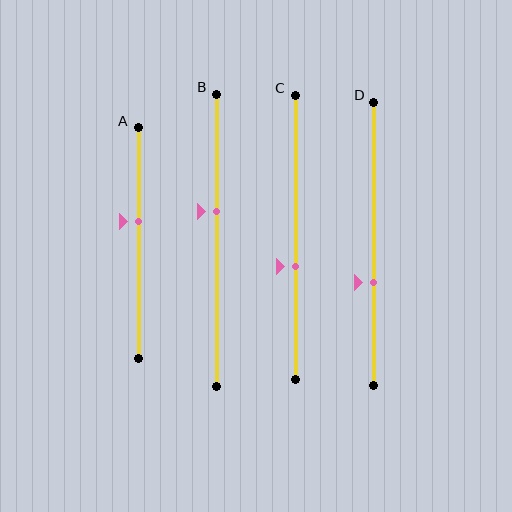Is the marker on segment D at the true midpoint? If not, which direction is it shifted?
No, the marker on segment D is shifted downward by about 14% of the segment length.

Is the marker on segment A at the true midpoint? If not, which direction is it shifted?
No, the marker on segment A is shifted upward by about 9% of the segment length.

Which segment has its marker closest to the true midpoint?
Segment A has its marker closest to the true midpoint.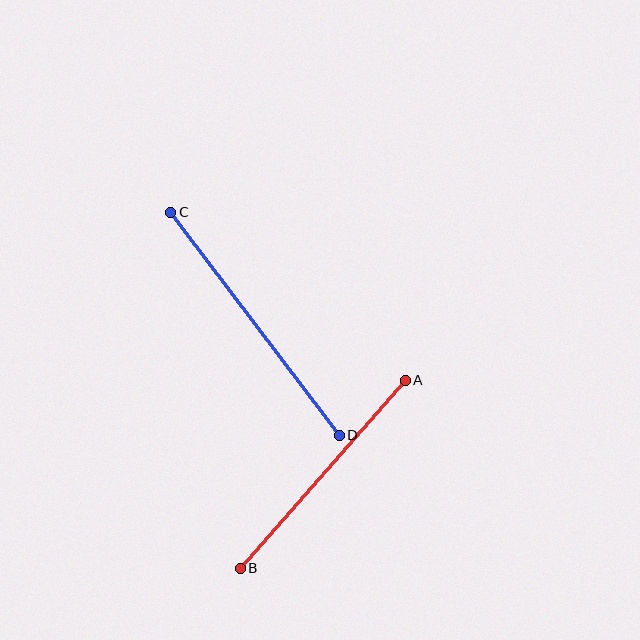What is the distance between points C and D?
The distance is approximately 279 pixels.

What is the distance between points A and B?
The distance is approximately 250 pixels.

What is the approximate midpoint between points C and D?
The midpoint is at approximately (255, 324) pixels.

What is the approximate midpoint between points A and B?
The midpoint is at approximately (322, 474) pixels.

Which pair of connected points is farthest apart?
Points C and D are farthest apart.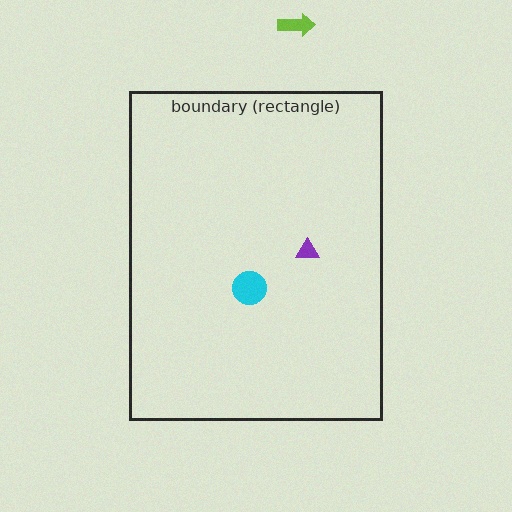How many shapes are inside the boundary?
2 inside, 1 outside.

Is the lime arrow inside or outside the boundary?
Outside.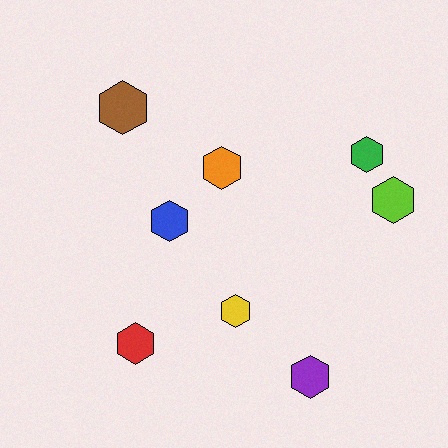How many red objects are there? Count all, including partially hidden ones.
There is 1 red object.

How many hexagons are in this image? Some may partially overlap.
There are 8 hexagons.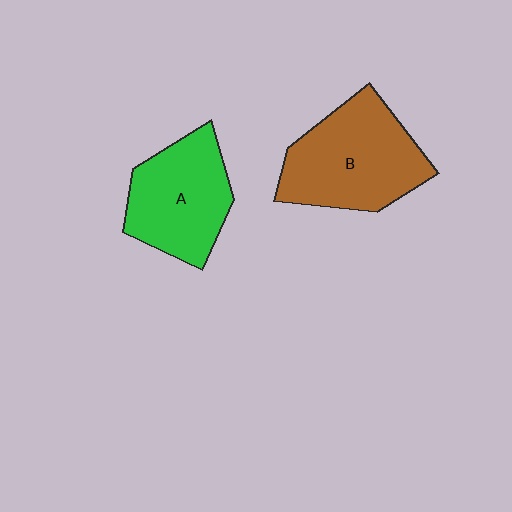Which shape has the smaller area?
Shape A (green).